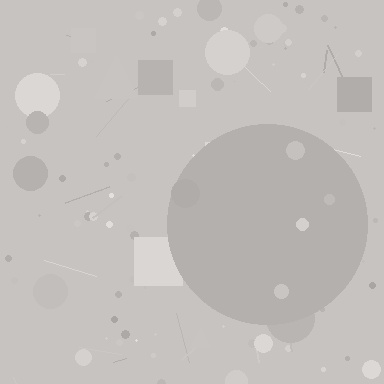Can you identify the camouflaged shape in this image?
The camouflaged shape is a circle.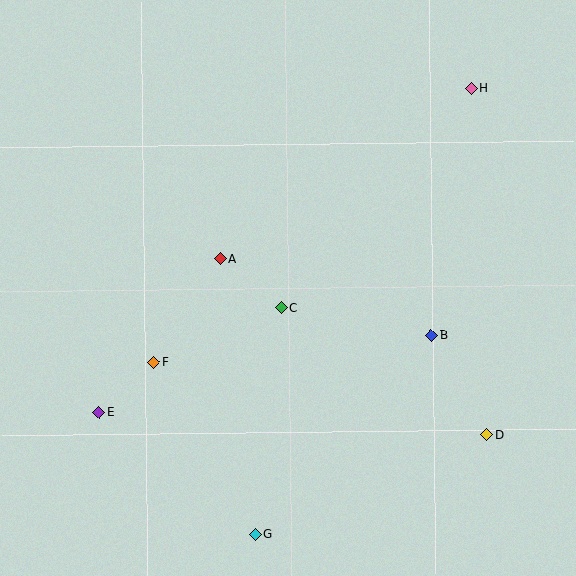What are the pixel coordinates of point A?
Point A is at (220, 259).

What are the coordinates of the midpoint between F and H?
The midpoint between F and H is at (312, 225).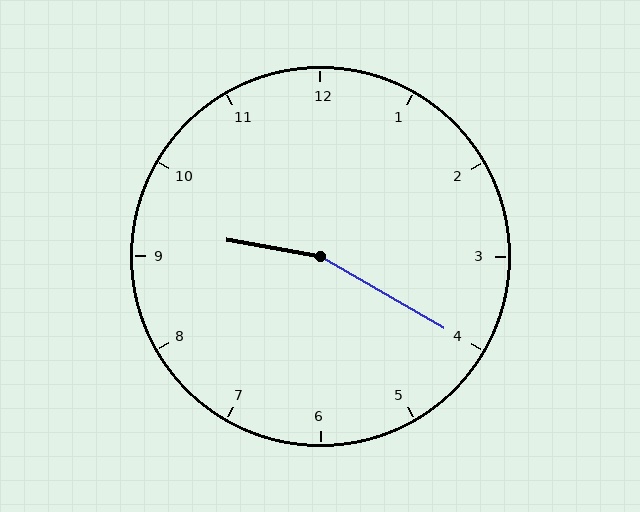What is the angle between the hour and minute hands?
Approximately 160 degrees.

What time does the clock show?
9:20.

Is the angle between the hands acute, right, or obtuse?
It is obtuse.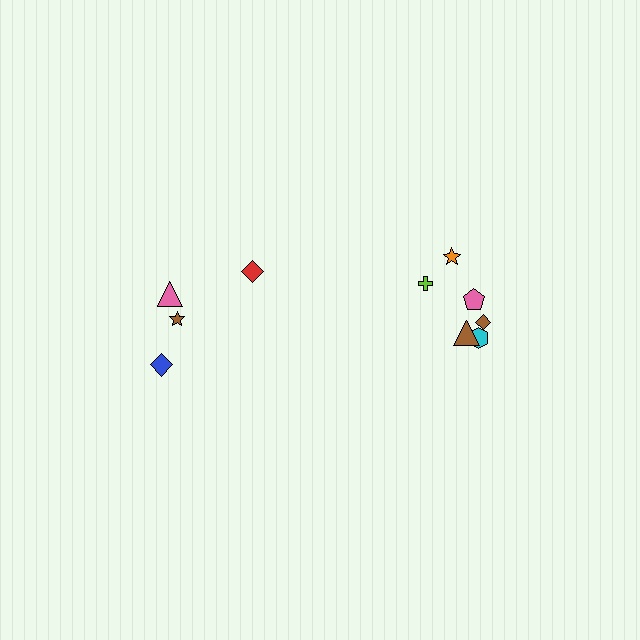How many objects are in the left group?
There are 4 objects.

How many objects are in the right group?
There are 6 objects.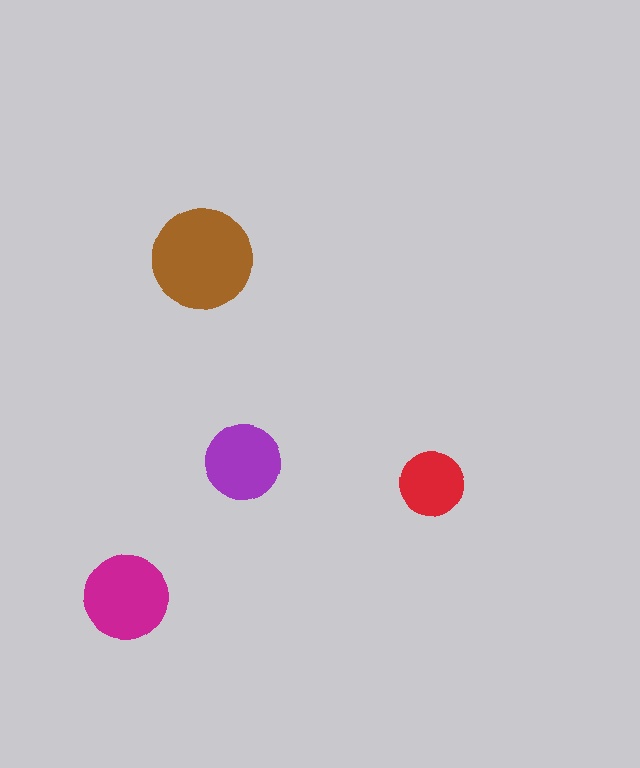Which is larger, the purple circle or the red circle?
The purple one.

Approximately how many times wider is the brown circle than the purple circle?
About 1.5 times wider.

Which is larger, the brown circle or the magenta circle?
The brown one.